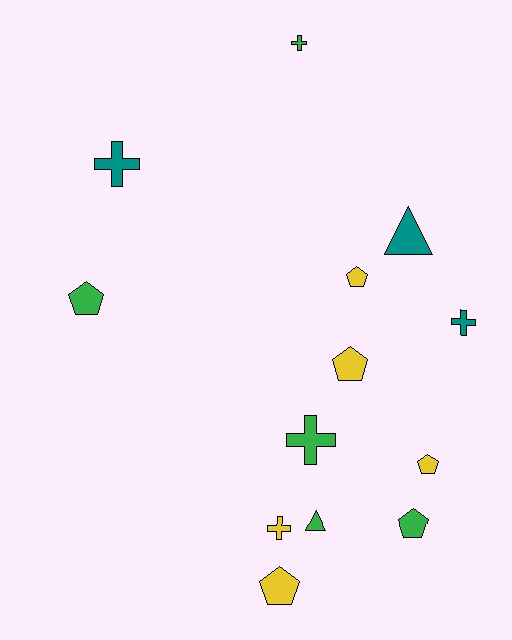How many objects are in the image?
There are 13 objects.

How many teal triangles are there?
There is 1 teal triangle.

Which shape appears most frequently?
Pentagon, with 6 objects.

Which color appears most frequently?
Yellow, with 5 objects.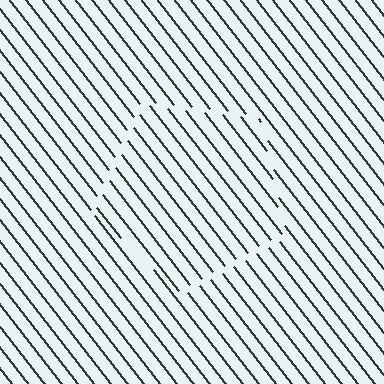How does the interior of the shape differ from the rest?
The interior of the shape contains the same grating, shifted by half a period — the contour is defined by the phase discontinuity where line-ends from the inner and outer gratings abut.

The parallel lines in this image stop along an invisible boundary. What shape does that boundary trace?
An illusory pentagon. The interior of the shape contains the same grating, shifted by half a period — the contour is defined by the phase discontinuity where line-ends from the inner and outer gratings abut.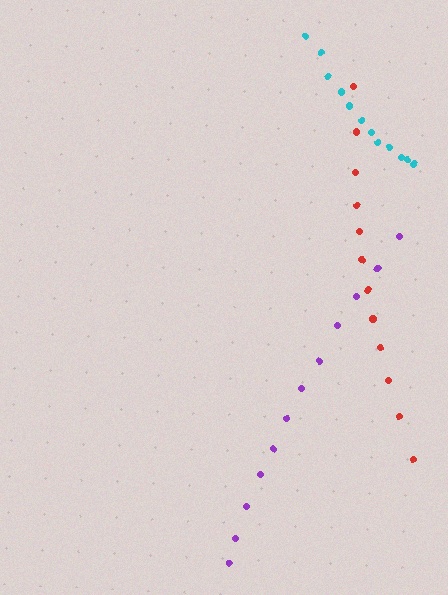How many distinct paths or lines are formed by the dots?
There are 3 distinct paths.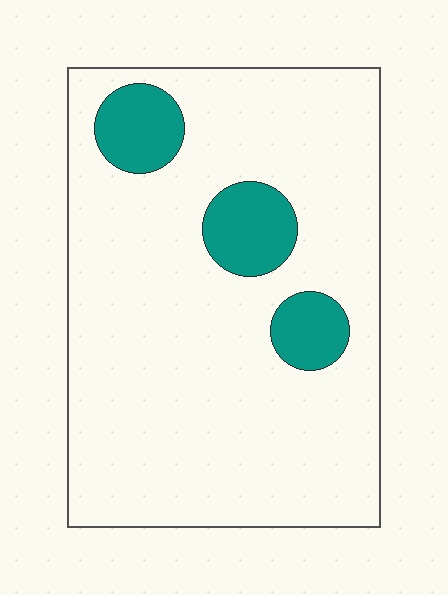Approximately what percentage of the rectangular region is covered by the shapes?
Approximately 15%.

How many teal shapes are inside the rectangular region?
3.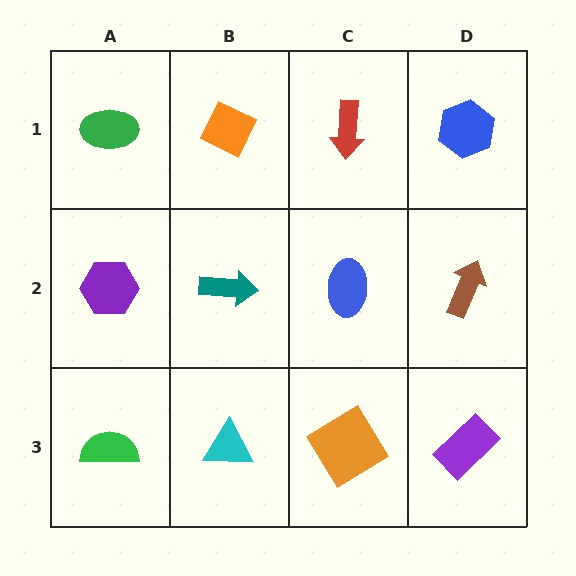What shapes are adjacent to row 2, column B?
An orange diamond (row 1, column B), a cyan triangle (row 3, column B), a purple hexagon (row 2, column A), a blue ellipse (row 2, column C).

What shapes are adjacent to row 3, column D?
A brown arrow (row 2, column D), an orange diamond (row 3, column C).